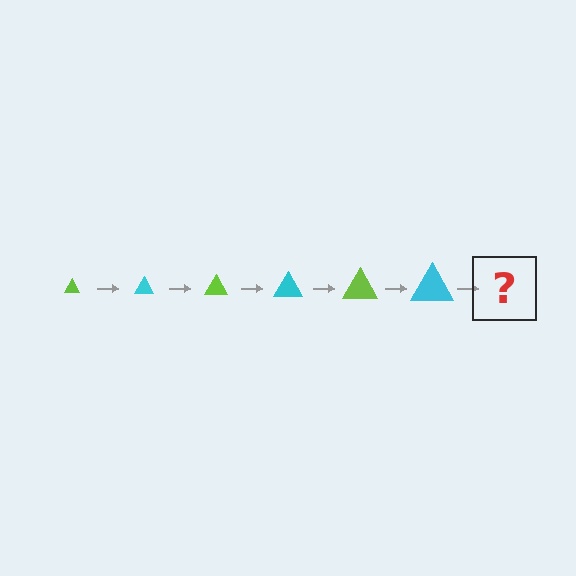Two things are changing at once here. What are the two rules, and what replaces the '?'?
The two rules are that the triangle grows larger each step and the color cycles through lime and cyan. The '?' should be a lime triangle, larger than the previous one.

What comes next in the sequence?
The next element should be a lime triangle, larger than the previous one.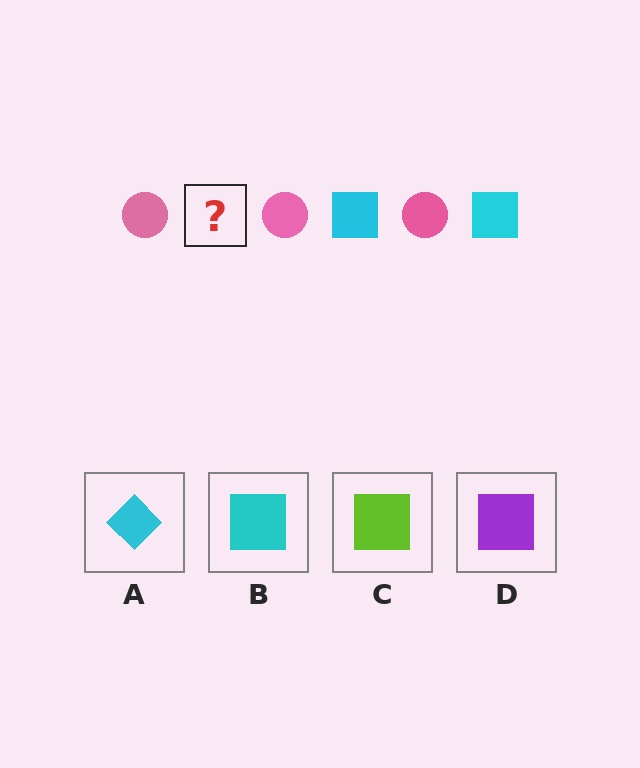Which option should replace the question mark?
Option B.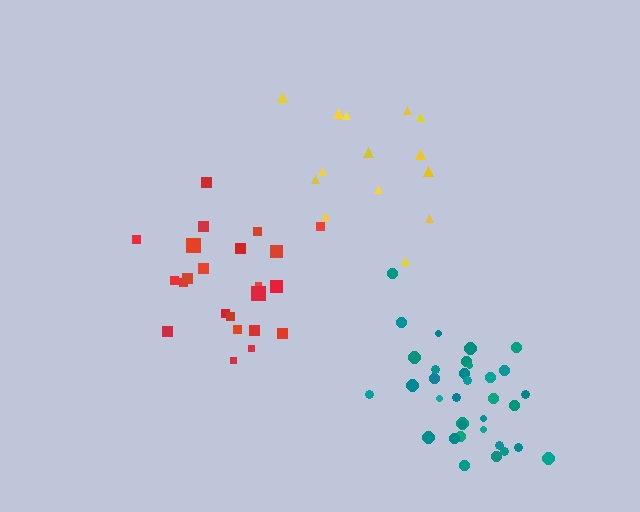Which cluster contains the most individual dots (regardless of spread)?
Teal (34).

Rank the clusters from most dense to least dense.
teal, red, yellow.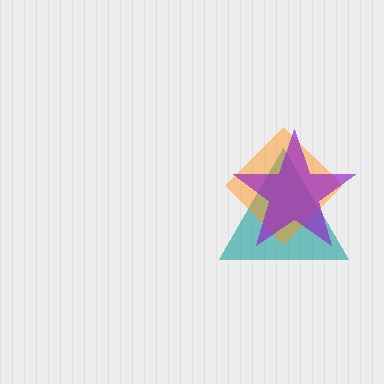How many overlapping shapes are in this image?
There are 3 overlapping shapes in the image.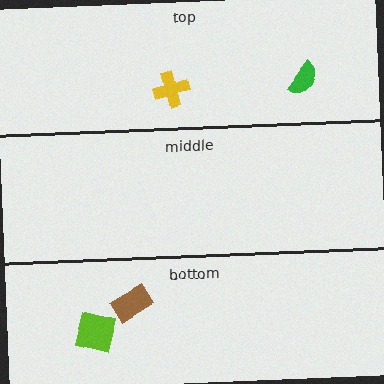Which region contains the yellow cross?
The top region.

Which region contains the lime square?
The bottom region.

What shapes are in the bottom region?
The lime square, the brown rectangle.